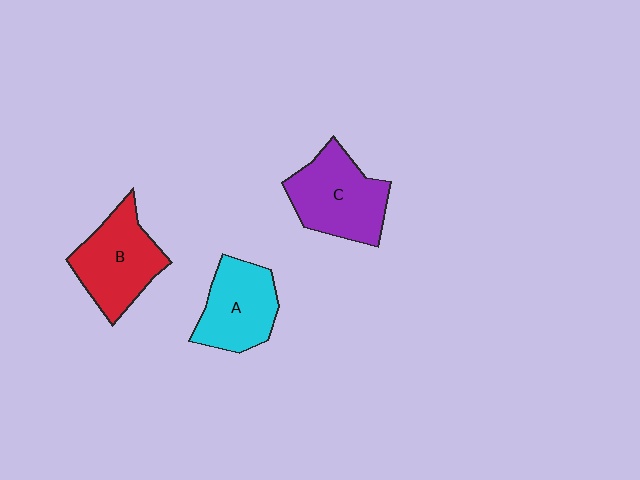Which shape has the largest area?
Shape C (purple).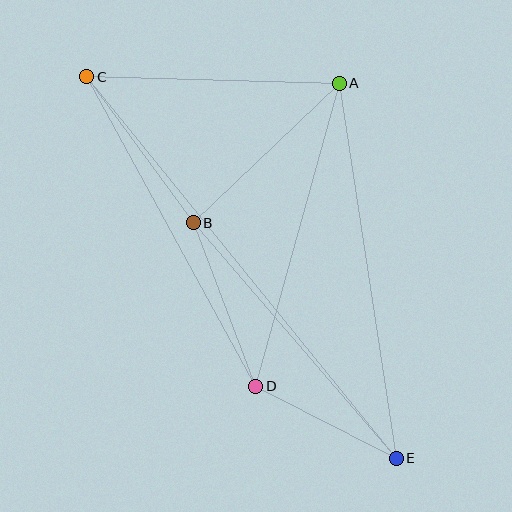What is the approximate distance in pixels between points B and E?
The distance between B and E is approximately 311 pixels.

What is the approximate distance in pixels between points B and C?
The distance between B and C is approximately 181 pixels.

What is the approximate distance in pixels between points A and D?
The distance between A and D is approximately 314 pixels.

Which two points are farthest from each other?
Points C and E are farthest from each other.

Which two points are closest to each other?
Points D and E are closest to each other.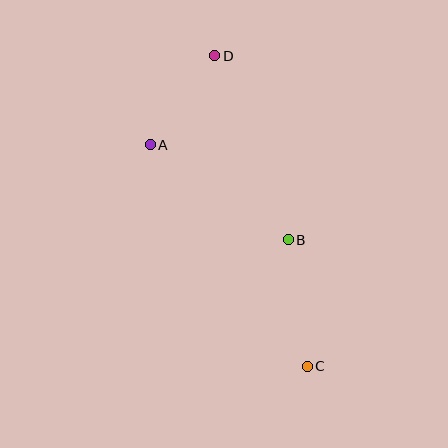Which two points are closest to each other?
Points A and D are closest to each other.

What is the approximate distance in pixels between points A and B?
The distance between A and B is approximately 168 pixels.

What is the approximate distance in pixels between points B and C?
The distance between B and C is approximately 128 pixels.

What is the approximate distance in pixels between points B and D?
The distance between B and D is approximately 198 pixels.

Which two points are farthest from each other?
Points C and D are farthest from each other.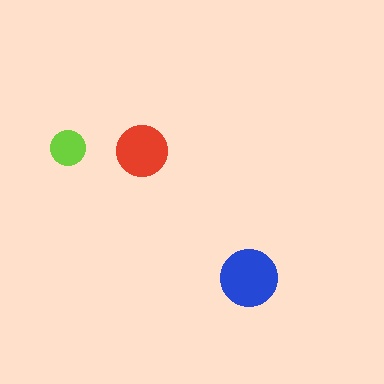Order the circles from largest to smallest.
the blue one, the red one, the lime one.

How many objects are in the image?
There are 3 objects in the image.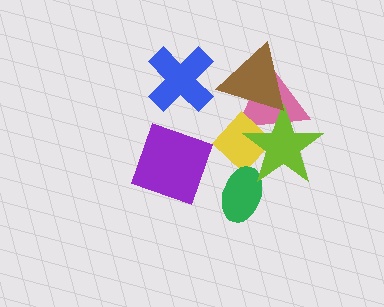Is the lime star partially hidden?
Yes, it is partially covered by another shape.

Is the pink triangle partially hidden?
Yes, it is partially covered by another shape.